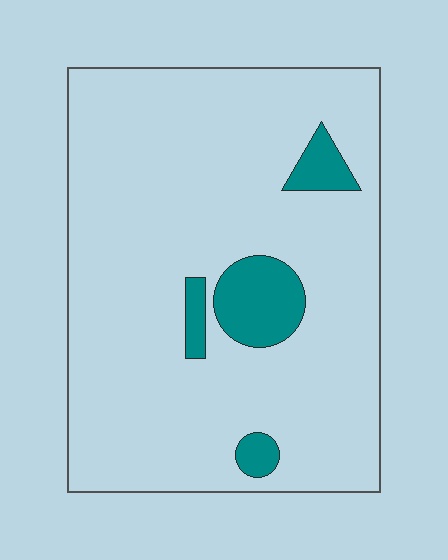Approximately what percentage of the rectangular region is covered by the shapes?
Approximately 10%.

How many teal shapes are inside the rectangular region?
4.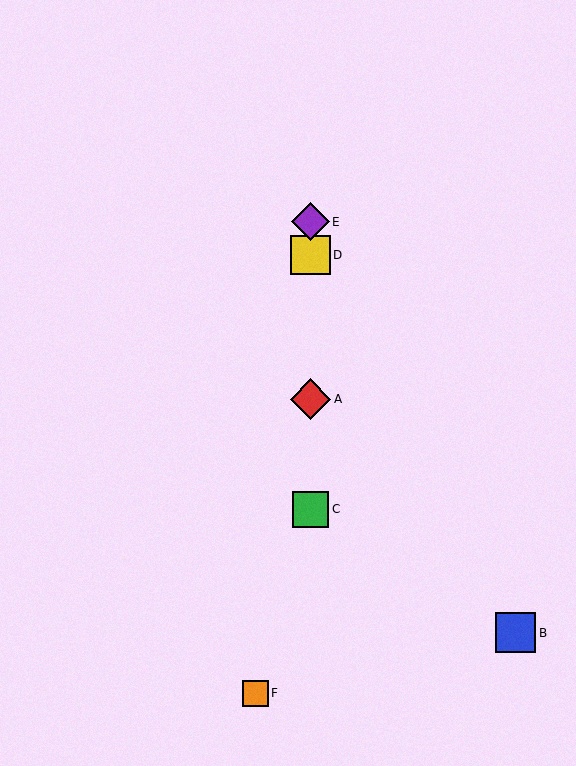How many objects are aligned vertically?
4 objects (A, C, D, E) are aligned vertically.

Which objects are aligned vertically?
Objects A, C, D, E are aligned vertically.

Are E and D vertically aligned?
Yes, both are at x≈311.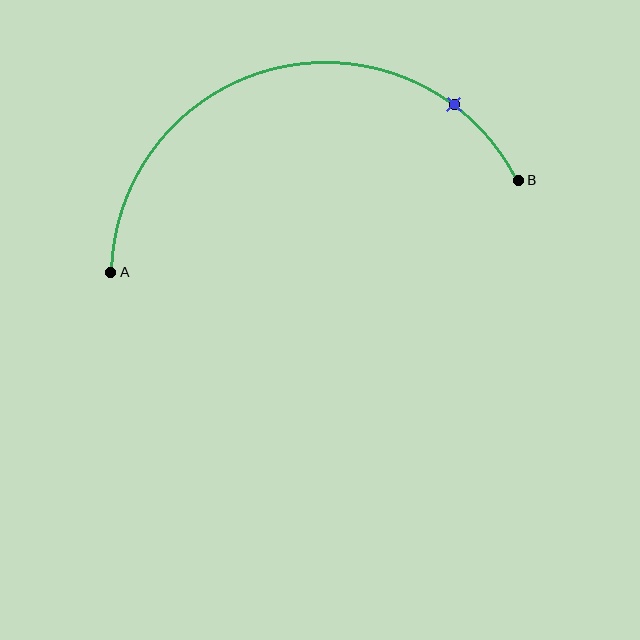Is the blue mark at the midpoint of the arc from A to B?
No. The blue mark lies on the arc but is closer to endpoint B. The arc midpoint would be at the point on the curve equidistant along the arc from both A and B.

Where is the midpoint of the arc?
The arc midpoint is the point on the curve farthest from the straight line joining A and B. It sits above that line.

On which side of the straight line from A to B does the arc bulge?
The arc bulges above the straight line connecting A and B.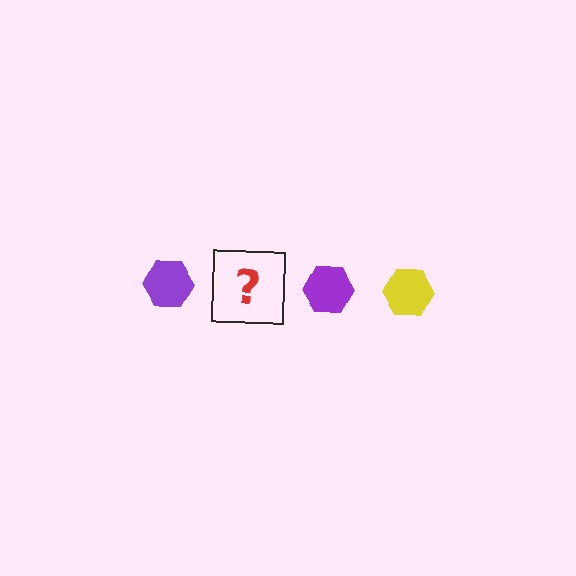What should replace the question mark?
The question mark should be replaced with a yellow hexagon.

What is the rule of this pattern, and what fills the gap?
The rule is that the pattern cycles through purple, yellow hexagons. The gap should be filled with a yellow hexagon.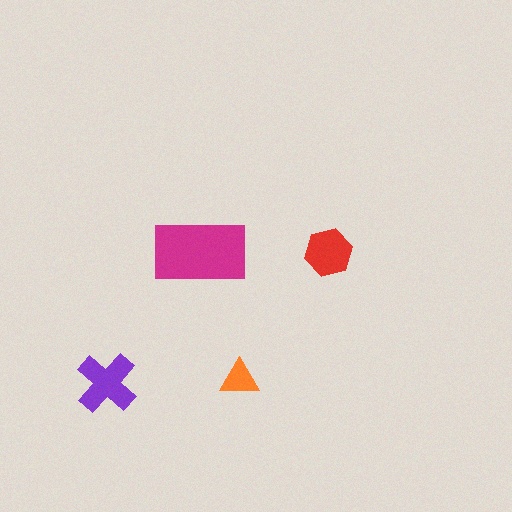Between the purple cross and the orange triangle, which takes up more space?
The purple cross.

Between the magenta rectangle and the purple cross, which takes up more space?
The magenta rectangle.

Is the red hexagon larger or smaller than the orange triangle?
Larger.